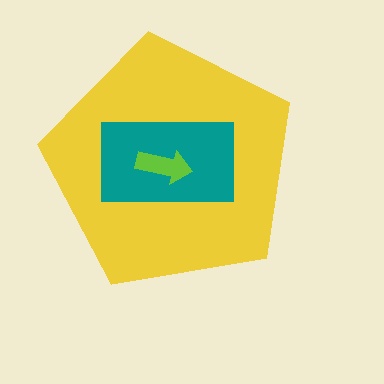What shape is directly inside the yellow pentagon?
The teal rectangle.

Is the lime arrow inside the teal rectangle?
Yes.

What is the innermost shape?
The lime arrow.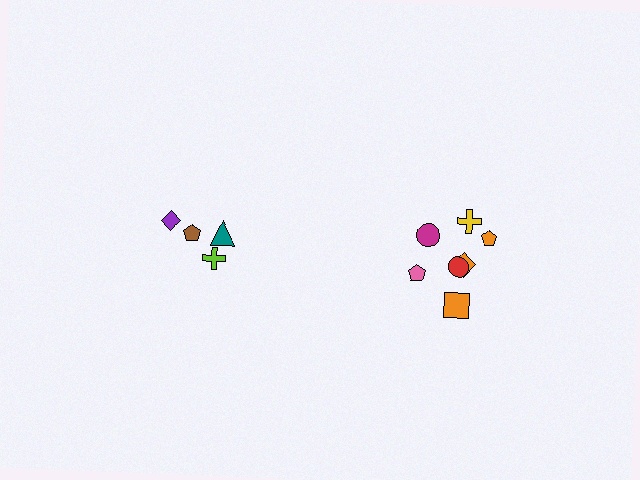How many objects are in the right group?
There are 7 objects.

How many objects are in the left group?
There are 4 objects.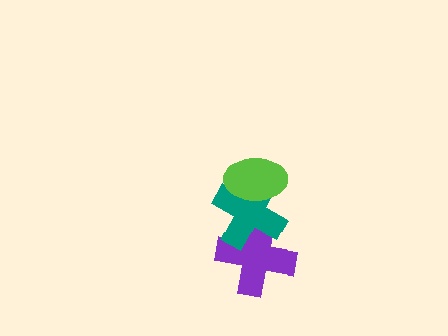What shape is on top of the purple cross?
The teal cross is on top of the purple cross.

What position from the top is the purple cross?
The purple cross is 3rd from the top.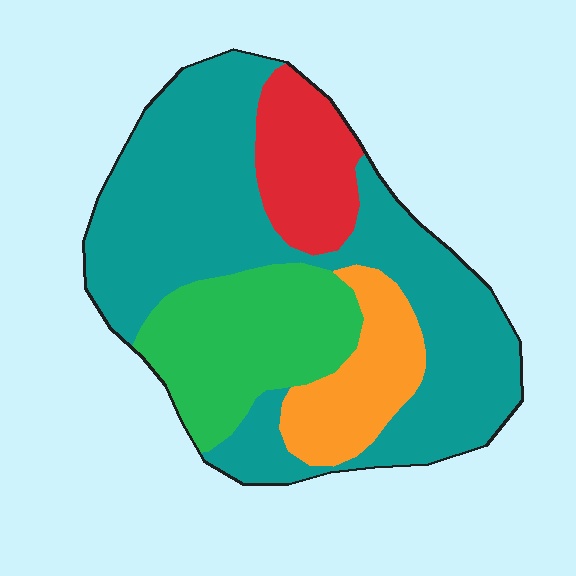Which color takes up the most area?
Teal, at roughly 55%.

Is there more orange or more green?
Green.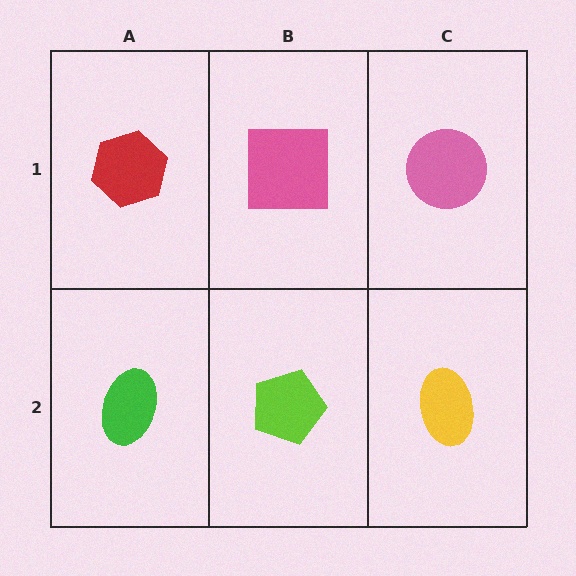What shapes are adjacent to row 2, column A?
A red hexagon (row 1, column A), a lime pentagon (row 2, column B).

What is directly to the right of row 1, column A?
A pink square.